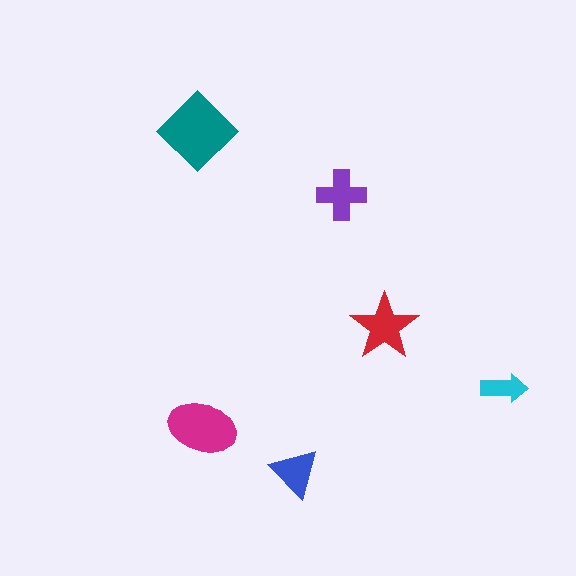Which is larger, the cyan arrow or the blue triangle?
The blue triangle.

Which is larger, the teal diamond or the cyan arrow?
The teal diamond.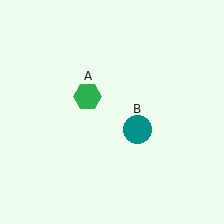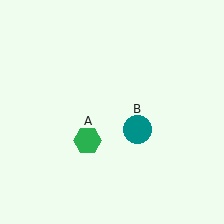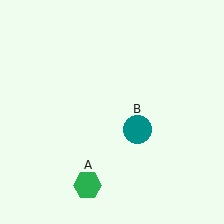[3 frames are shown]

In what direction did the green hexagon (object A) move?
The green hexagon (object A) moved down.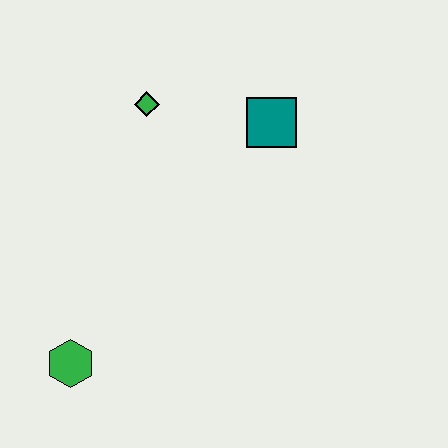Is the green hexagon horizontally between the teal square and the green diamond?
No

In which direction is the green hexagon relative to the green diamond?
The green hexagon is below the green diamond.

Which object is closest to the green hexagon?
The green diamond is closest to the green hexagon.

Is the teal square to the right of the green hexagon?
Yes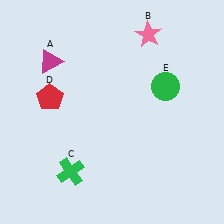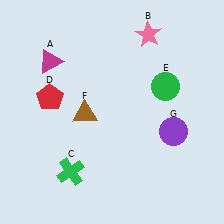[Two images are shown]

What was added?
A brown triangle (F), a purple circle (G) were added in Image 2.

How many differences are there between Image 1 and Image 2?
There are 2 differences between the two images.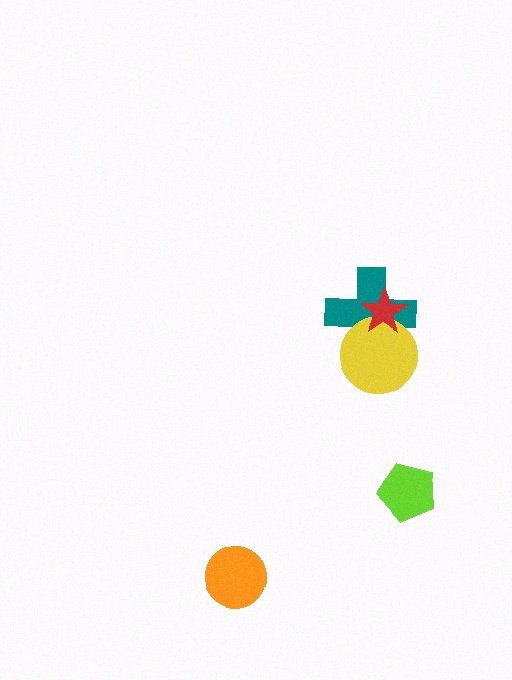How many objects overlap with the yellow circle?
2 objects overlap with the yellow circle.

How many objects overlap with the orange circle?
0 objects overlap with the orange circle.